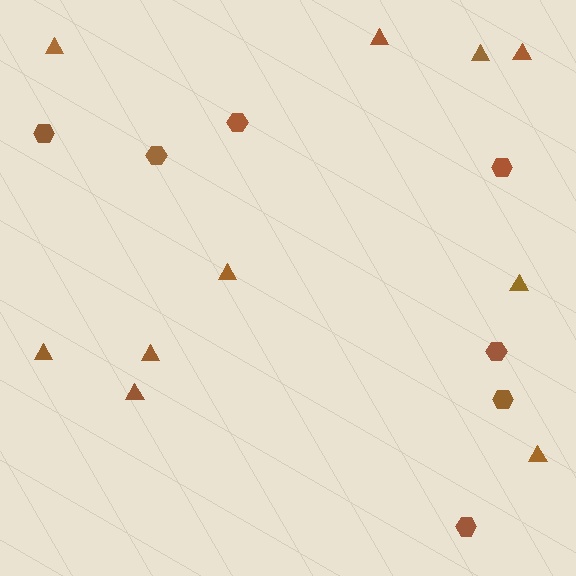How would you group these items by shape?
There are 2 groups: one group of hexagons (7) and one group of triangles (10).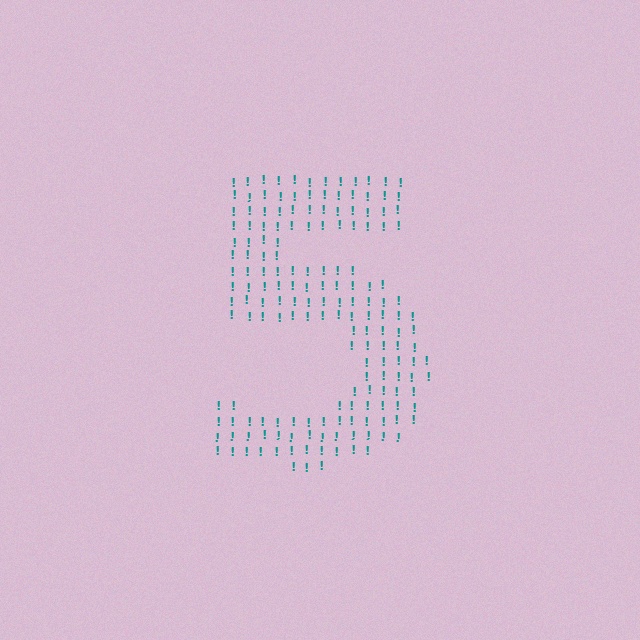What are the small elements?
The small elements are exclamation marks.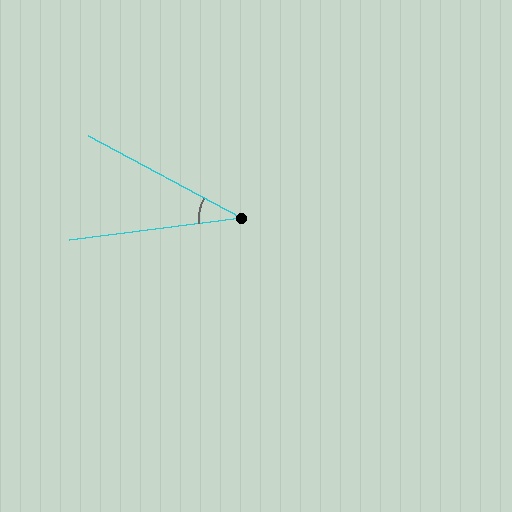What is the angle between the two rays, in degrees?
Approximately 36 degrees.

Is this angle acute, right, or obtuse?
It is acute.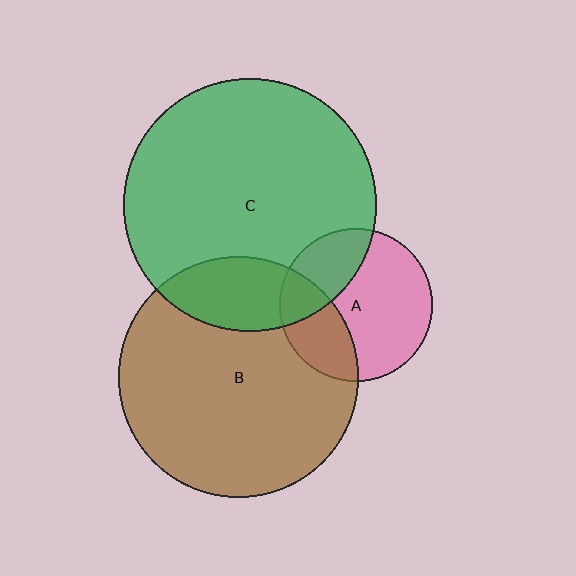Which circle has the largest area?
Circle C (green).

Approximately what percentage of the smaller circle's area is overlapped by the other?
Approximately 30%.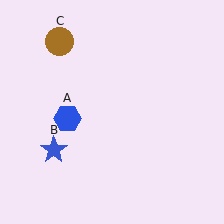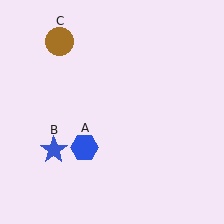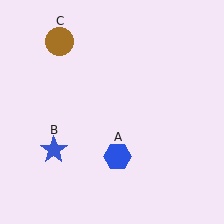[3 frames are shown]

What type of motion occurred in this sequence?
The blue hexagon (object A) rotated counterclockwise around the center of the scene.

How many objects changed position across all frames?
1 object changed position: blue hexagon (object A).